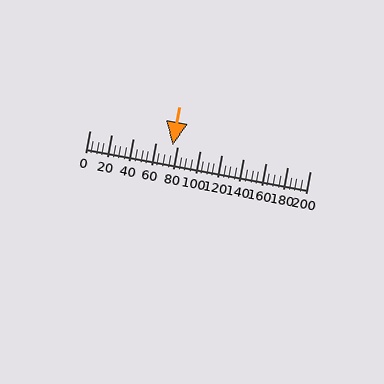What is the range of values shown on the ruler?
The ruler shows values from 0 to 200.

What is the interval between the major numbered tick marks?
The major tick marks are spaced 20 units apart.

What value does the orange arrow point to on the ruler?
The orange arrow points to approximately 76.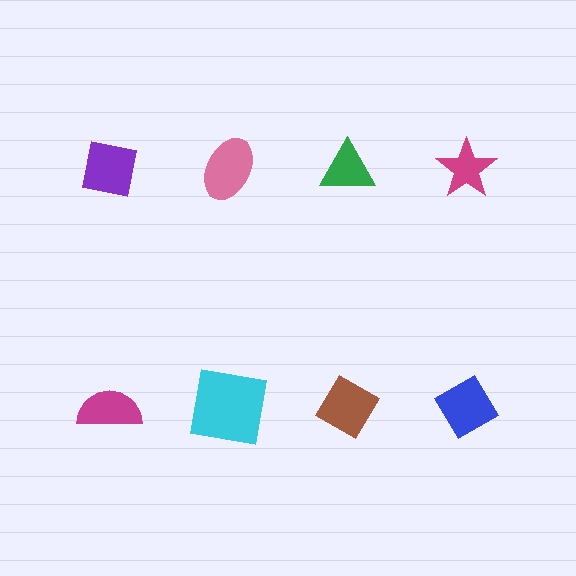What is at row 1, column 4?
A magenta star.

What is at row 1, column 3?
A green triangle.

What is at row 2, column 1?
A magenta semicircle.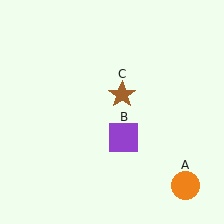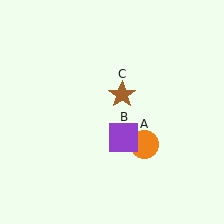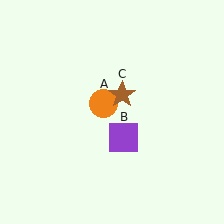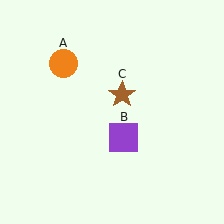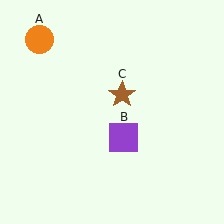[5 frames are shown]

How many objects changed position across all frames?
1 object changed position: orange circle (object A).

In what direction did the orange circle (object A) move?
The orange circle (object A) moved up and to the left.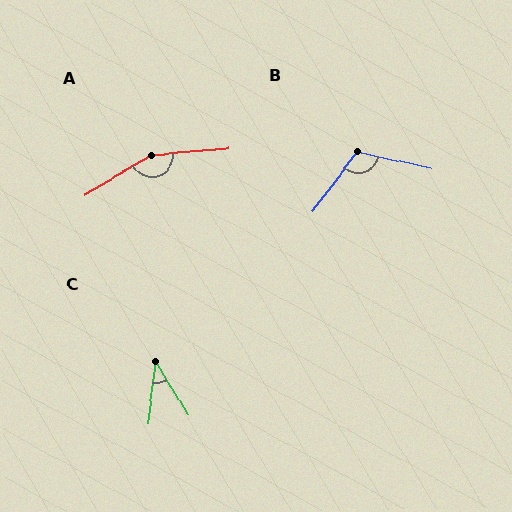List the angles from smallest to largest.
C (38°), B (115°), A (154°).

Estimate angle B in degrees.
Approximately 115 degrees.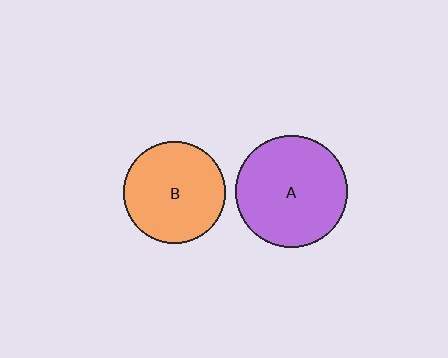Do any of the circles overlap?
No, none of the circles overlap.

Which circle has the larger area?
Circle A (purple).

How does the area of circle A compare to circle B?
Approximately 1.2 times.